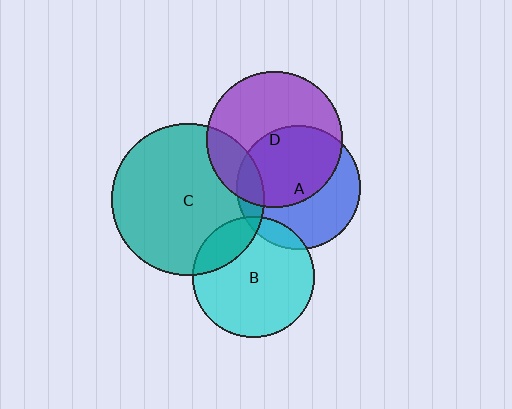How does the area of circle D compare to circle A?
Approximately 1.2 times.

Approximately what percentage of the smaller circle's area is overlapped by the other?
Approximately 15%.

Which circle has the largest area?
Circle C (teal).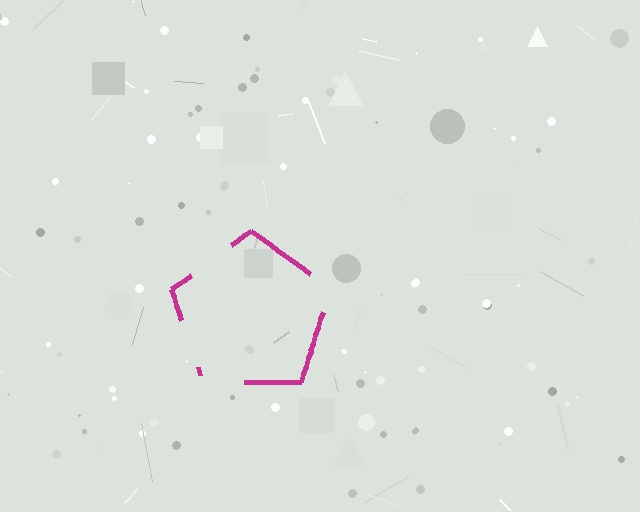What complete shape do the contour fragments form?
The contour fragments form a pentagon.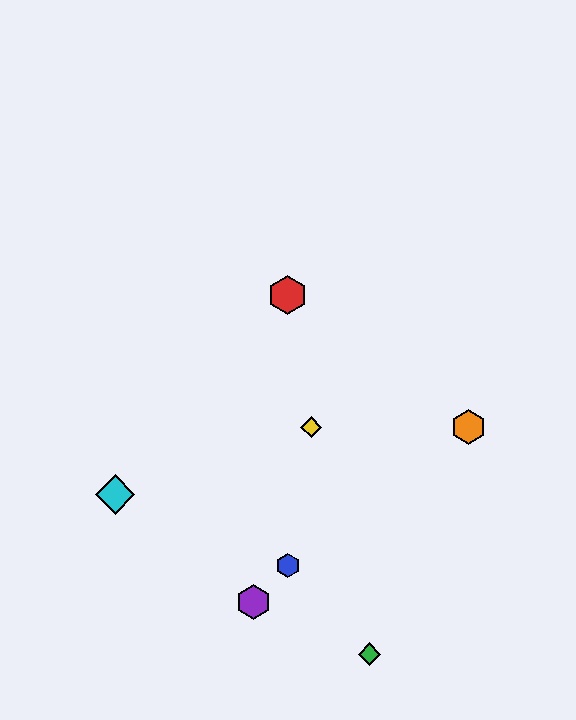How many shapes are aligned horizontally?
2 shapes (the yellow diamond, the orange hexagon) are aligned horizontally.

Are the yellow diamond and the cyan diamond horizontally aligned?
No, the yellow diamond is at y≈427 and the cyan diamond is at y≈495.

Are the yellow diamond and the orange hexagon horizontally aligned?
Yes, both are at y≈427.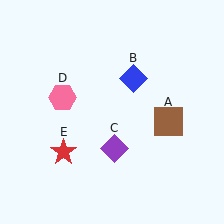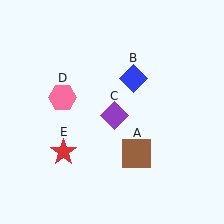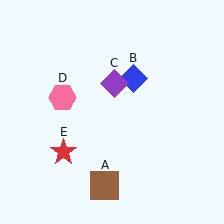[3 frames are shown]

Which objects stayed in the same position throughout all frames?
Blue diamond (object B) and pink hexagon (object D) and red star (object E) remained stationary.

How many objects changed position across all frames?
2 objects changed position: brown square (object A), purple diamond (object C).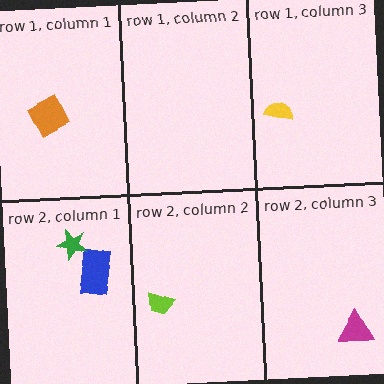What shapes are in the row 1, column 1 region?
The orange square.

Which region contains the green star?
The row 2, column 1 region.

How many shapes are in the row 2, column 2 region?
1.